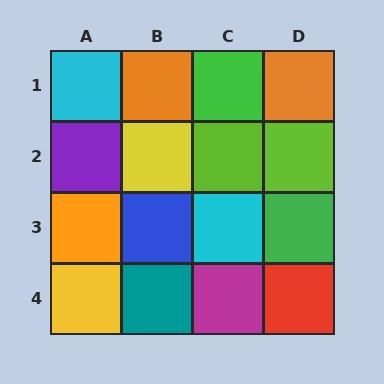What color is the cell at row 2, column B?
Yellow.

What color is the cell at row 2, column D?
Lime.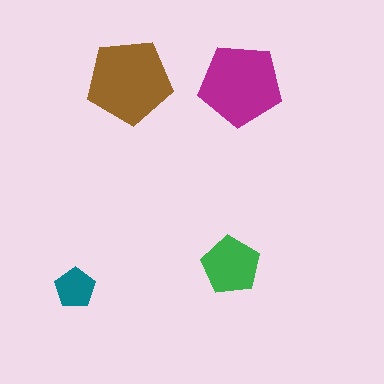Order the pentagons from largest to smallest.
the brown one, the magenta one, the green one, the teal one.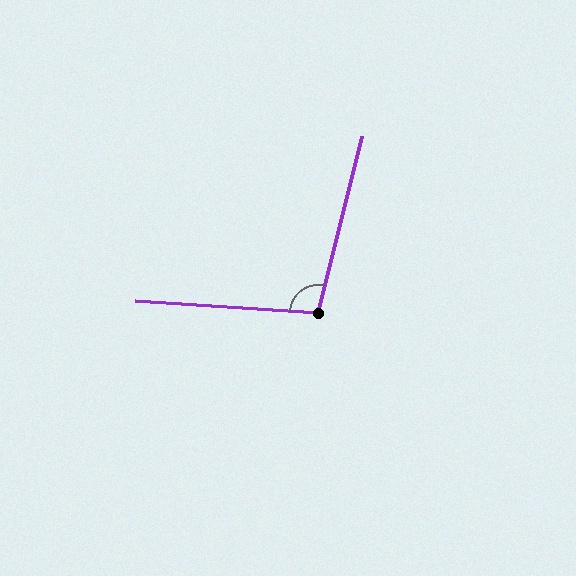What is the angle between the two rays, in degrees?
Approximately 101 degrees.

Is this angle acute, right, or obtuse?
It is obtuse.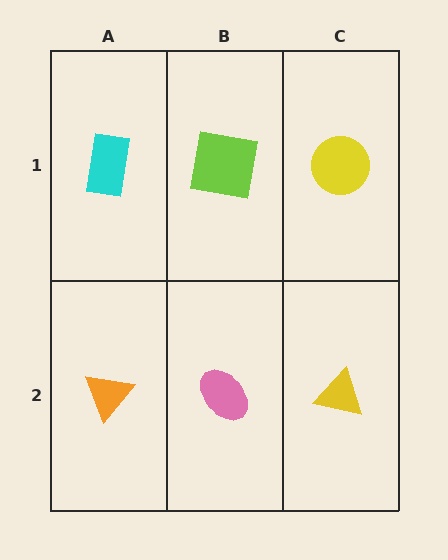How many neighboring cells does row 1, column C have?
2.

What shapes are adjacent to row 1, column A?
An orange triangle (row 2, column A), a lime square (row 1, column B).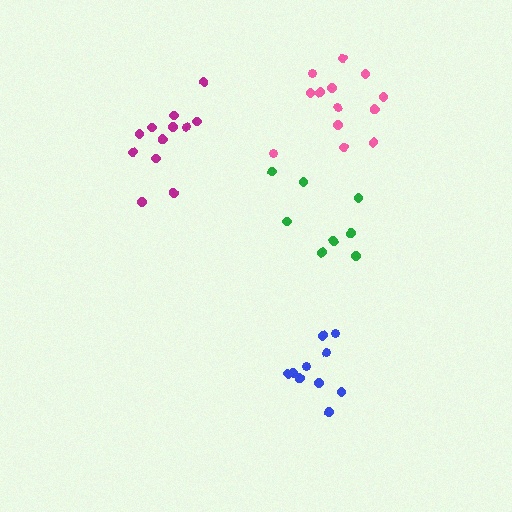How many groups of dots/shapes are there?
There are 4 groups.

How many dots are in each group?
Group 1: 10 dots, Group 2: 12 dots, Group 3: 13 dots, Group 4: 8 dots (43 total).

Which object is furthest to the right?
The pink cluster is rightmost.